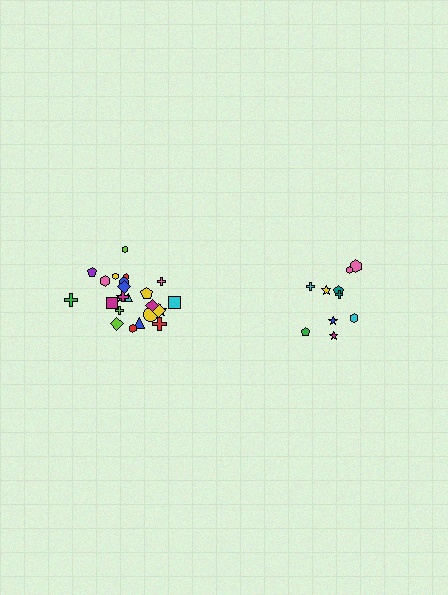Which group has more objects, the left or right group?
The left group.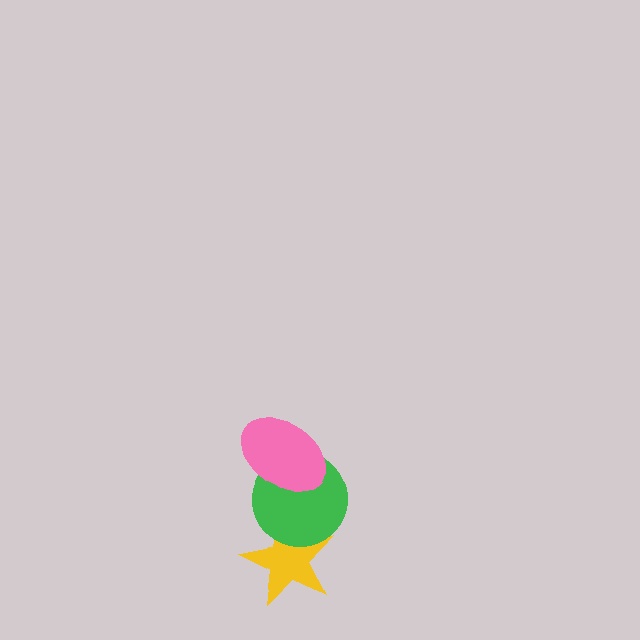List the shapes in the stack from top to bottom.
From top to bottom: the pink ellipse, the green circle, the yellow star.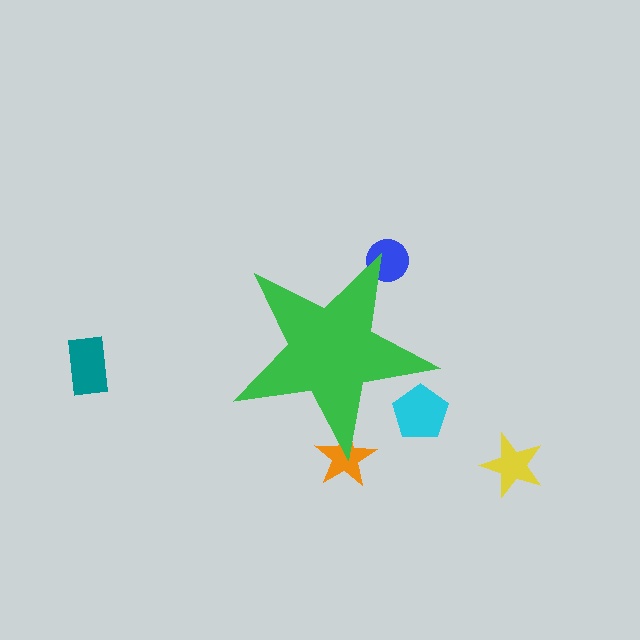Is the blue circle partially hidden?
Yes, the blue circle is partially hidden behind the green star.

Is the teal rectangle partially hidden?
No, the teal rectangle is fully visible.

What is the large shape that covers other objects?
A green star.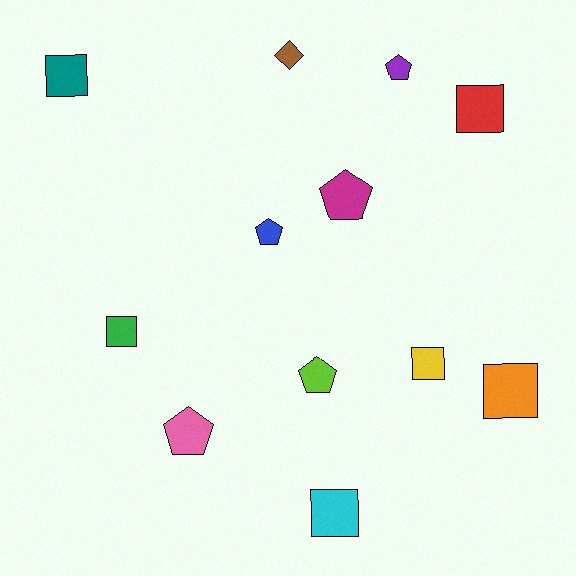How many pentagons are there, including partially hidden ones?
There are 5 pentagons.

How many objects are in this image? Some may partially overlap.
There are 12 objects.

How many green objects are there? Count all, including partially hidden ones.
There is 1 green object.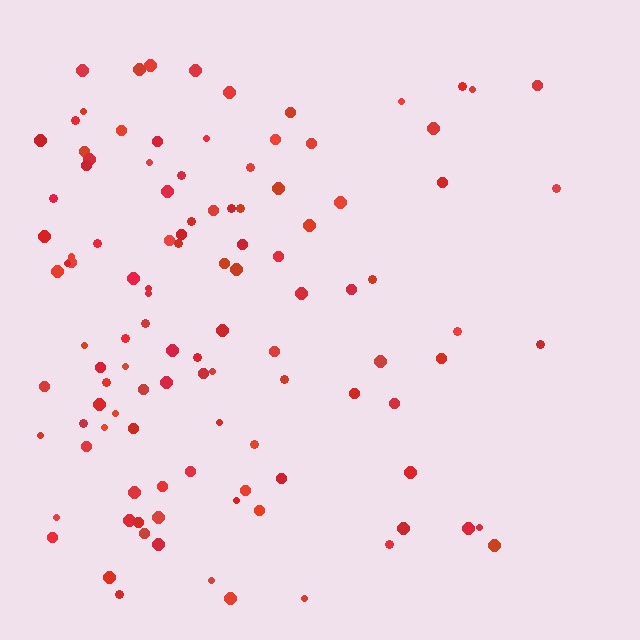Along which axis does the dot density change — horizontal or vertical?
Horizontal.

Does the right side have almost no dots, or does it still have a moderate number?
Still a moderate number, just noticeably fewer than the left.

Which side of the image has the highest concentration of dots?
The left.